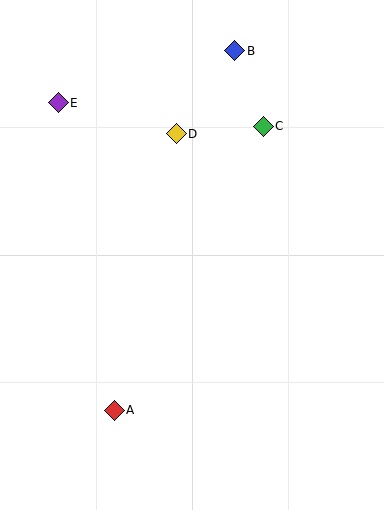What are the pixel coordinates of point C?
Point C is at (263, 126).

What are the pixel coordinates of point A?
Point A is at (114, 410).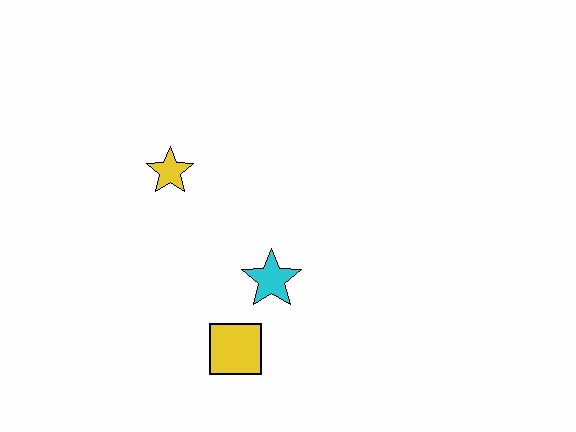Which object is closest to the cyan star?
The yellow square is closest to the cyan star.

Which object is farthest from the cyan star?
The yellow star is farthest from the cyan star.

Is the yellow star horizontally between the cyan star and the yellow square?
No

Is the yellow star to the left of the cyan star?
Yes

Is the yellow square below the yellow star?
Yes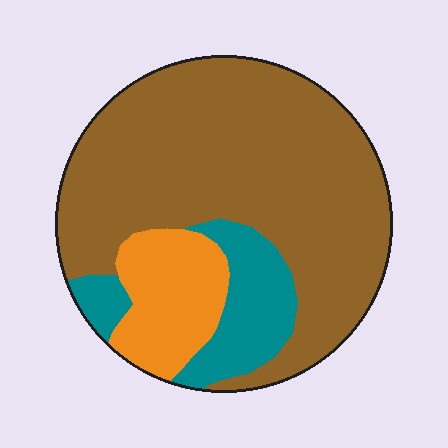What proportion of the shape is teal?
Teal covers roughly 15% of the shape.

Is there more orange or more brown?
Brown.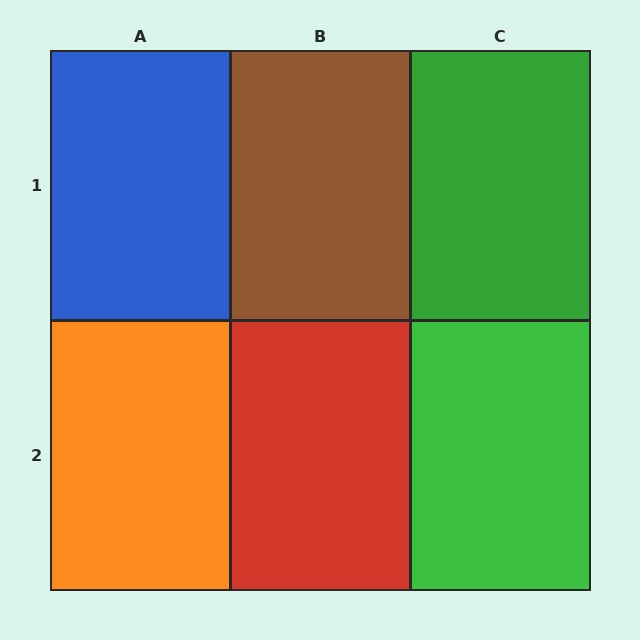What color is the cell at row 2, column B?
Red.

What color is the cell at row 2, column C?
Green.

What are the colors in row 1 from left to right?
Blue, brown, green.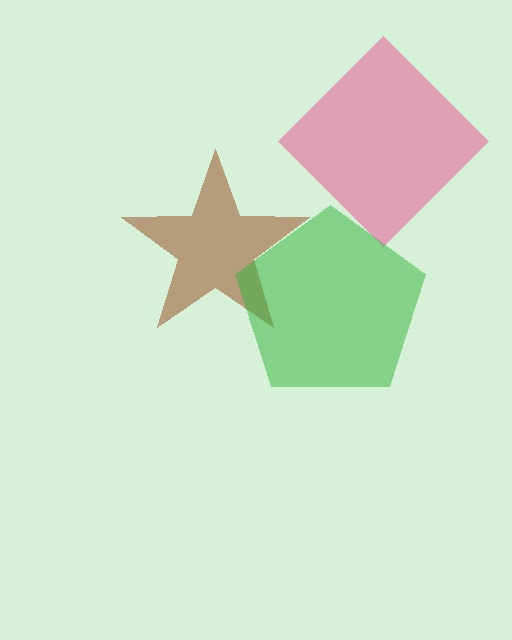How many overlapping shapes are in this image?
There are 3 overlapping shapes in the image.